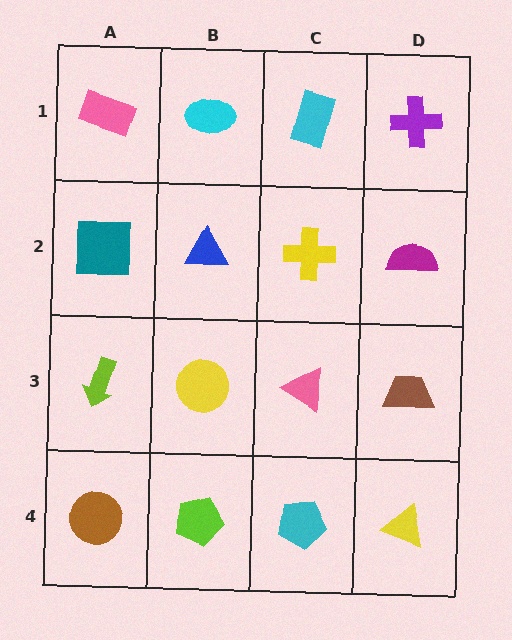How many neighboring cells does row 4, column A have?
2.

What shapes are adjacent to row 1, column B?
A blue triangle (row 2, column B), a pink rectangle (row 1, column A), a cyan rectangle (row 1, column C).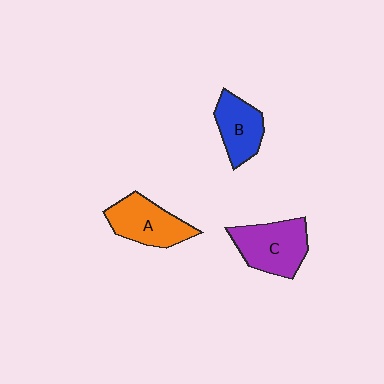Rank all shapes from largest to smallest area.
From largest to smallest: C (purple), A (orange), B (blue).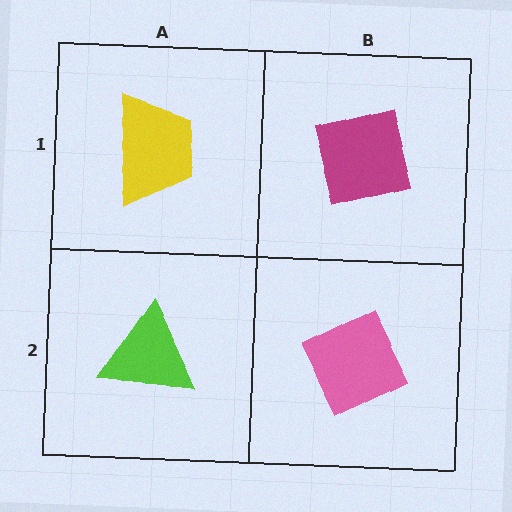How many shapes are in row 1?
2 shapes.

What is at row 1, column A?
A yellow trapezoid.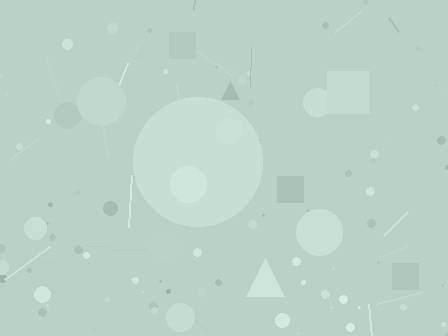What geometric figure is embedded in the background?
A circle is embedded in the background.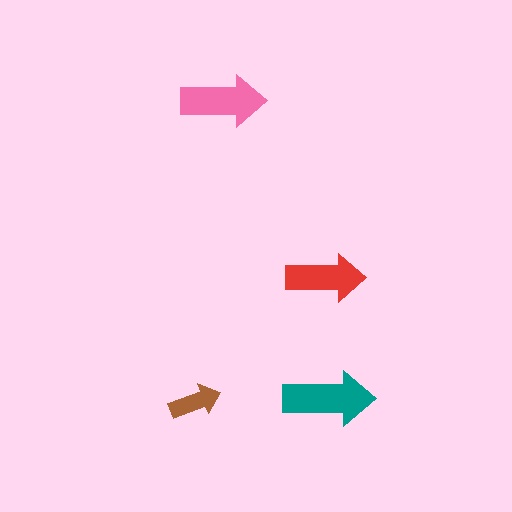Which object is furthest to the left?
The brown arrow is leftmost.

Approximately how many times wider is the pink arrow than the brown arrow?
About 1.5 times wider.